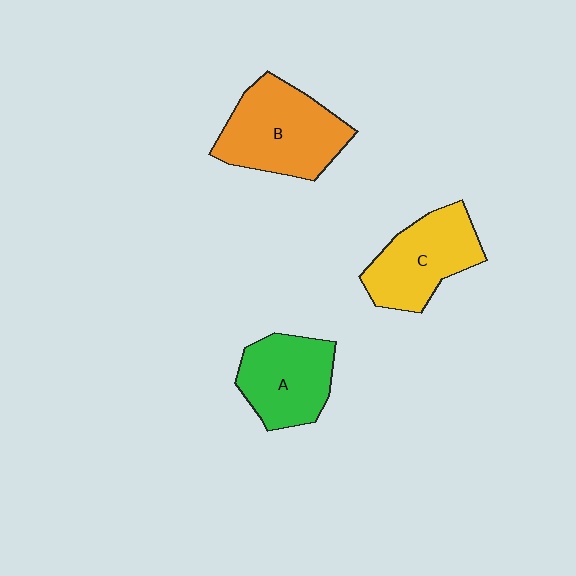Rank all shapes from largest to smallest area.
From largest to smallest: B (orange), C (yellow), A (green).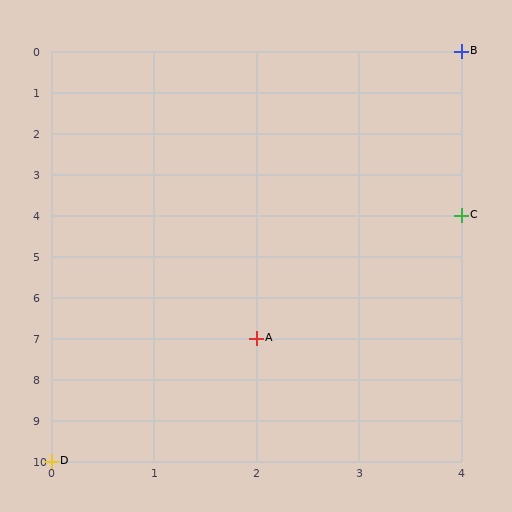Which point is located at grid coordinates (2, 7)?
Point A is at (2, 7).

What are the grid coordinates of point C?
Point C is at grid coordinates (4, 4).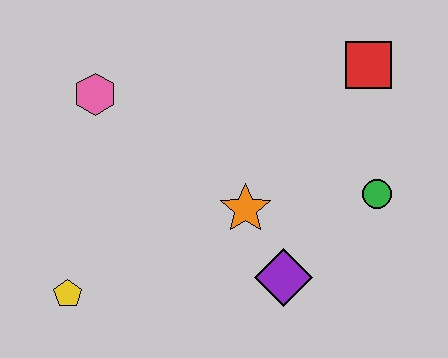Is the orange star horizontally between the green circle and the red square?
No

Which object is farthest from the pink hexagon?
The green circle is farthest from the pink hexagon.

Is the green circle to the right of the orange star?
Yes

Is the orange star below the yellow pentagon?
No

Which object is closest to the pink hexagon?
The orange star is closest to the pink hexagon.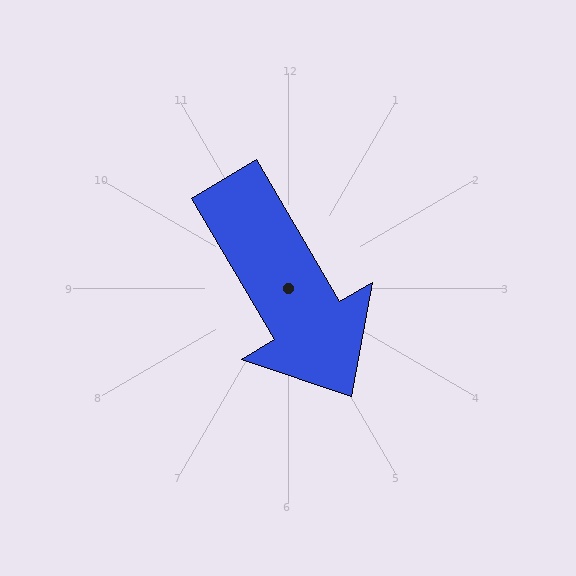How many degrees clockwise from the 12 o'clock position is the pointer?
Approximately 150 degrees.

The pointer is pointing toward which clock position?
Roughly 5 o'clock.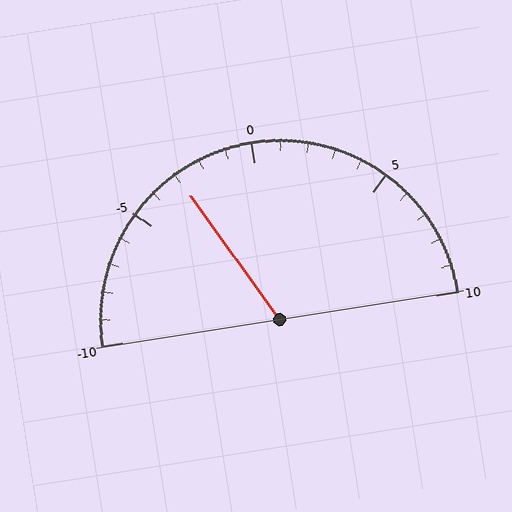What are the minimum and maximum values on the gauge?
The gauge ranges from -10 to 10.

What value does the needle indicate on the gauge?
The needle indicates approximately -3.